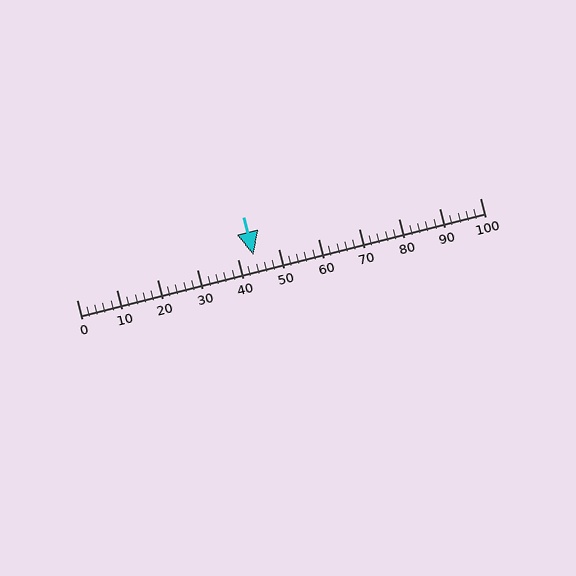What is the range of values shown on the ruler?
The ruler shows values from 0 to 100.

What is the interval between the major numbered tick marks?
The major tick marks are spaced 10 units apart.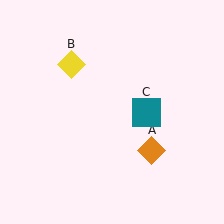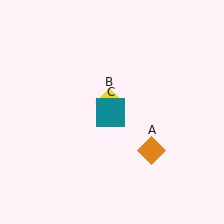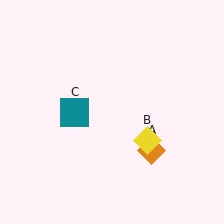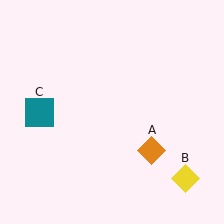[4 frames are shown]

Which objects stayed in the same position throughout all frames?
Orange diamond (object A) remained stationary.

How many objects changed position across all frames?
2 objects changed position: yellow diamond (object B), teal square (object C).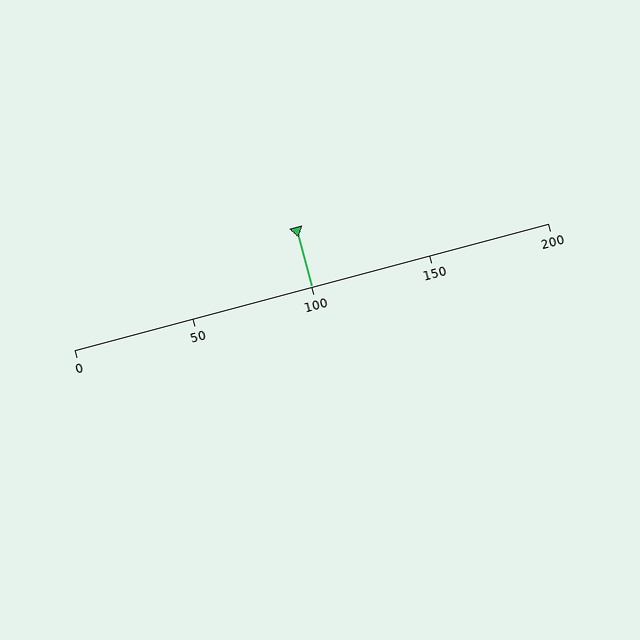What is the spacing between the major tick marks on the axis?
The major ticks are spaced 50 apart.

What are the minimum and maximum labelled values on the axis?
The axis runs from 0 to 200.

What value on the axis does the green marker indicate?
The marker indicates approximately 100.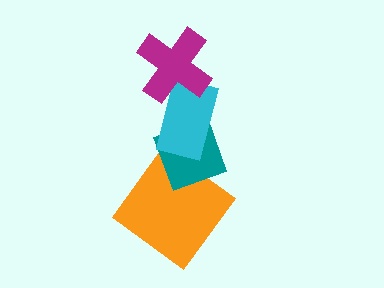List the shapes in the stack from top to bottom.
From top to bottom: the magenta cross, the cyan rectangle, the teal diamond, the orange diamond.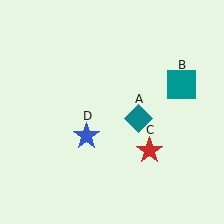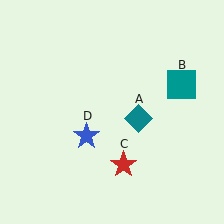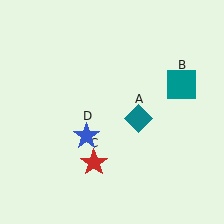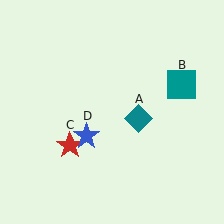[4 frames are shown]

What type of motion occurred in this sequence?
The red star (object C) rotated clockwise around the center of the scene.